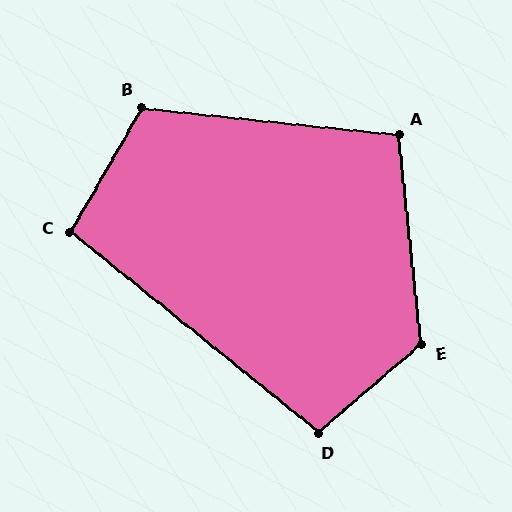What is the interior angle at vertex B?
Approximately 114 degrees (obtuse).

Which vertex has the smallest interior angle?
C, at approximately 99 degrees.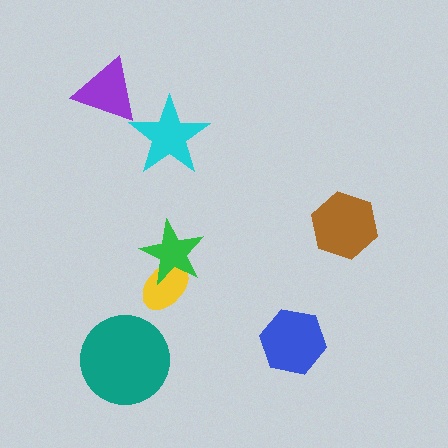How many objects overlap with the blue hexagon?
0 objects overlap with the blue hexagon.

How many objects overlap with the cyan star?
0 objects overlap with the cyan star.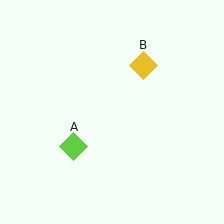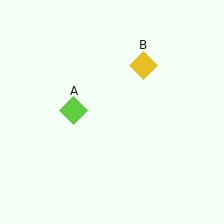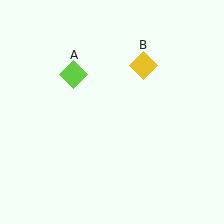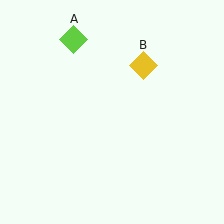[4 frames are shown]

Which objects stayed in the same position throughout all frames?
Yellow diamond (object B) remained stationary.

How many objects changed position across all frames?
1 object changed position: lime diamond (object A).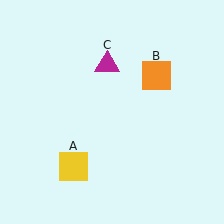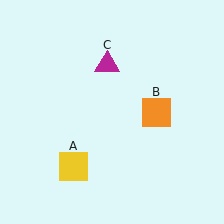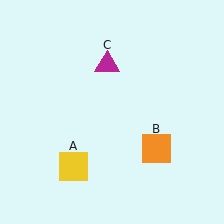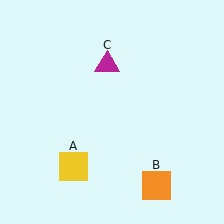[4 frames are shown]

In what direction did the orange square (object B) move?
The orange square (object B) moved down.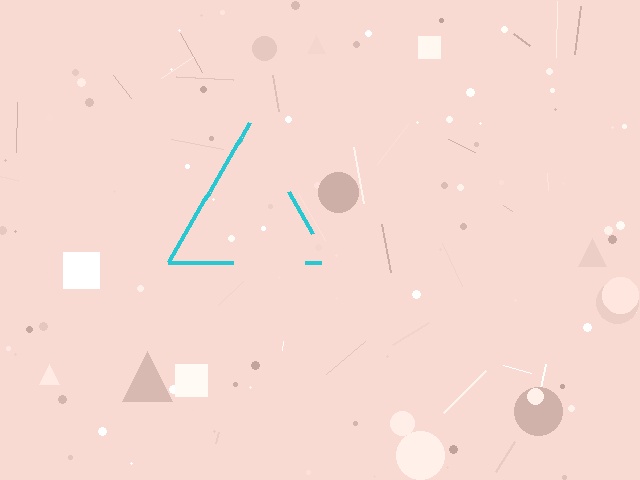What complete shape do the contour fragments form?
The contour fragments form a triangle.